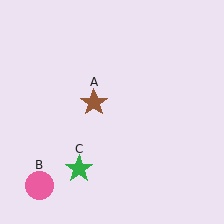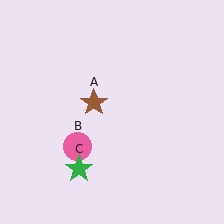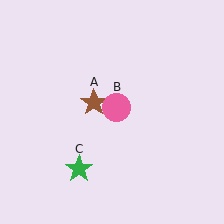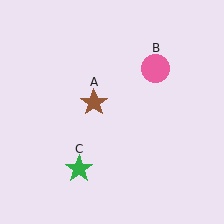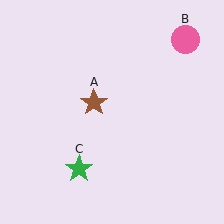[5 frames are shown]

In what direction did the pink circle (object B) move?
The pink circle (object B) moved up and to the right.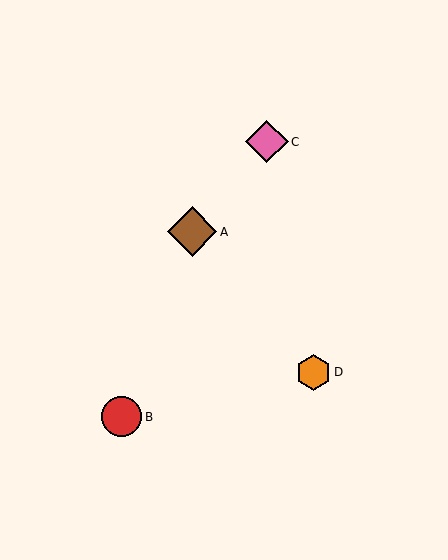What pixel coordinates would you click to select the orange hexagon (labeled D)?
Click at (314, 372) to select the orange hexagon D.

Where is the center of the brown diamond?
The center of the brown diamond is at (192, 232).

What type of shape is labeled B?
Shape B is a red circle.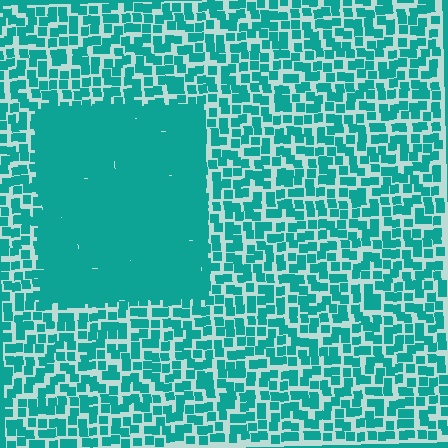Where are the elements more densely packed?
The elements are more densely packed inside the rectangle boundary.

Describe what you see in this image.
The image contains small teal elements arranged at two different densities. A rectangle-shaped region is visible where the elements are more densely packed than the surrounding area.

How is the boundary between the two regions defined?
The boundary is defined by a change in element density (approximately 2.7x ratio). All elements are the same color, size, and shape.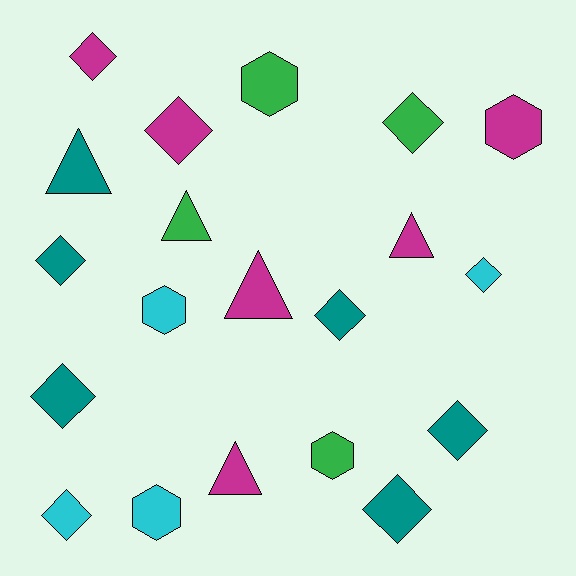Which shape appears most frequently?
Diamond, with 10 objects.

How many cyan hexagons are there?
There are 2 cyan hexagons.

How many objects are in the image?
There are 20 objects.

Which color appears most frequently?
Teal, with 6 objects.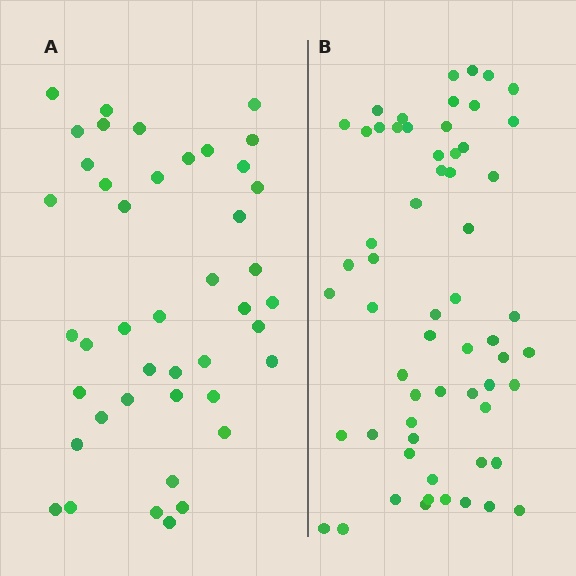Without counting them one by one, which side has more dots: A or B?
Region B (the right region) has more dots.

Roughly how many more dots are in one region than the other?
Region B has approximately 15 more dots than region A.